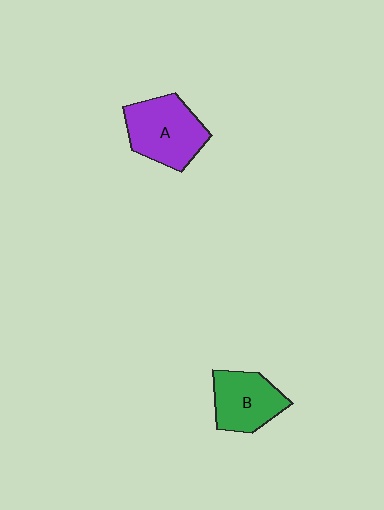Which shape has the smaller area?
Shape B (green).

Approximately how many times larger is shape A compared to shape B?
Approximately 1.2 times.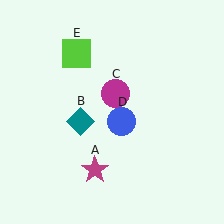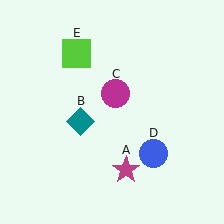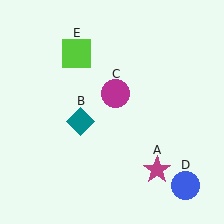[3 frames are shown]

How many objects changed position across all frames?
2 objects changed position: magenta star (object A), blue circle (object D).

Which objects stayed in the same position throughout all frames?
Teal diamond (object B) and magenta circle (object C) and lime square (object E) remained stationary.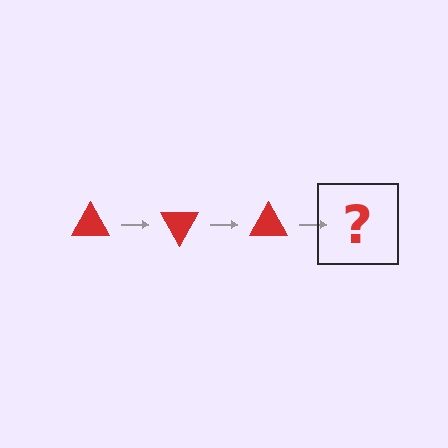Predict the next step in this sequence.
The next step is a red triangle rotated 180 degrees.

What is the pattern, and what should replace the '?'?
The pattern is that the triangle rotates 60 degrees each step. The '?' should be a red triangle rotated 180 degrees.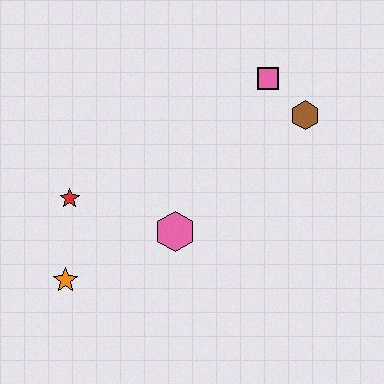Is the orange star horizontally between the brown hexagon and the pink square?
No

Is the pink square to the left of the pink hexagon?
No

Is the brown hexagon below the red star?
No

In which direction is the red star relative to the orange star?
The red star is above the orange star.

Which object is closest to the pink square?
The brown hexagon is closest to the pink square.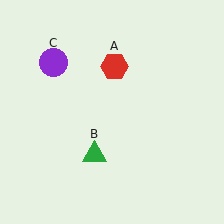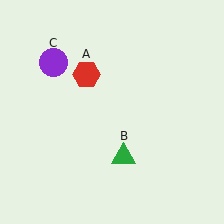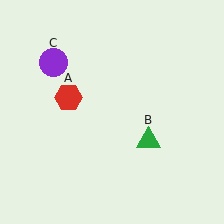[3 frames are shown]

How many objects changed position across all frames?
2 objects changed position: red hexagon (object A), green triangle (object B).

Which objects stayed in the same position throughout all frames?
Purple circle (object C) remained stationary.